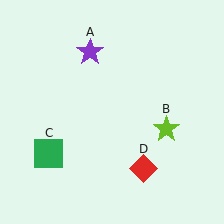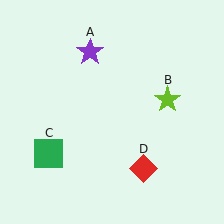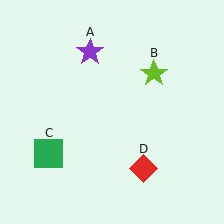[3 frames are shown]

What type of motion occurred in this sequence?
The lime star (object B) rotated counterclockwise around the center of the scene.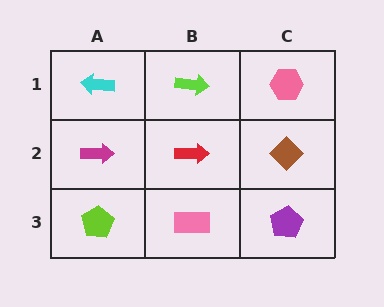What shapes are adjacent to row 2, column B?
A lime arrow (row 1, column B), a pink rectangle (row 3, column B), a magenta arrow (row 2, column A), a brown diamond (row 2, column C).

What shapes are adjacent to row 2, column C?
A pink hexagon (row 1, column C), a purple pentagon (row 3, column C), a red arrow (row 2, column B).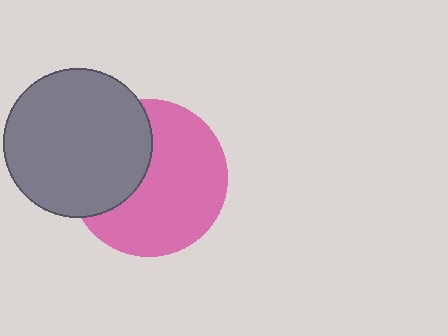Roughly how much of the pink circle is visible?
About half of it is visible (roughly 64%).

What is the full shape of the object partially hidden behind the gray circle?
The partially hidden object is a pink circle.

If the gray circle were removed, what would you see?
You would see the complete pink circle.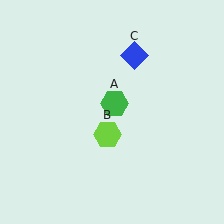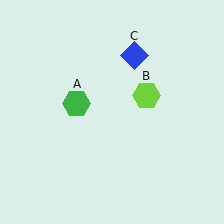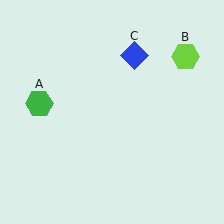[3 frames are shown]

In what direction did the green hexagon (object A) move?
The green hexagon (object A) moved left.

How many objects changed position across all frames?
2 objects changed position: green hexagon (object A), lime hexagon (object B).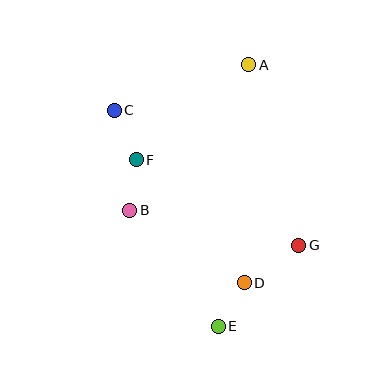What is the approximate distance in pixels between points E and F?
The distance between E and F is approximately 186 pixels.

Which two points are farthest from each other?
Points A and E are farthest from each other.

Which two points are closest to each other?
Points D and E are closest to each other.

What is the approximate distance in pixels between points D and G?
The distance between D and G is approximately 66 pixels.